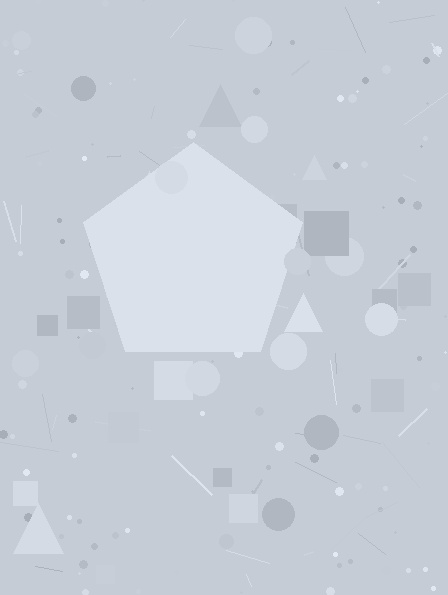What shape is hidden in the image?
A pentagon is hidden in the image.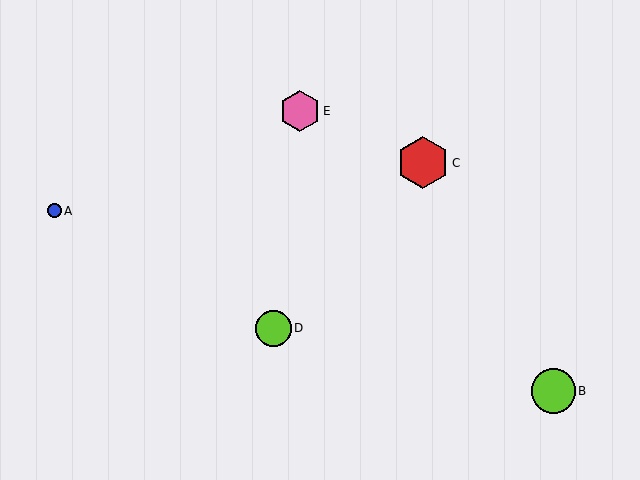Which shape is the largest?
The red hexagon (labeled C) is the largest.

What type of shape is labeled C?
Shape C is a red hexagon.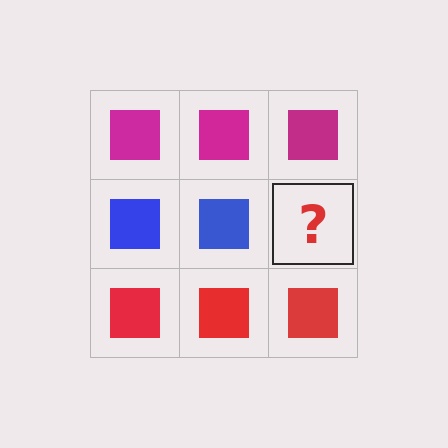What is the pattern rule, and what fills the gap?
The rule is that each row has a consistent color. The gap should be filled with a blue square.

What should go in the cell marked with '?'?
The missing cell should contain a blue square.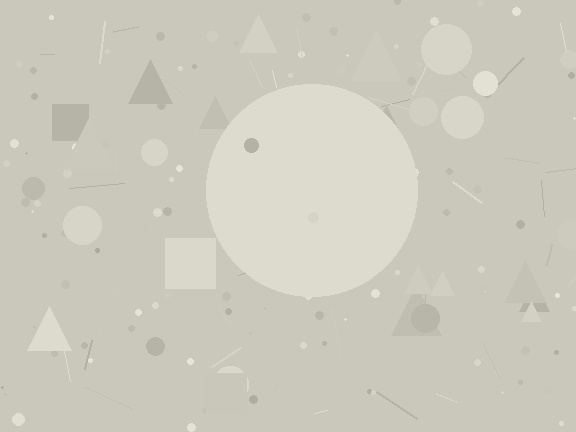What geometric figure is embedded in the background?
A circle is embedded in the background.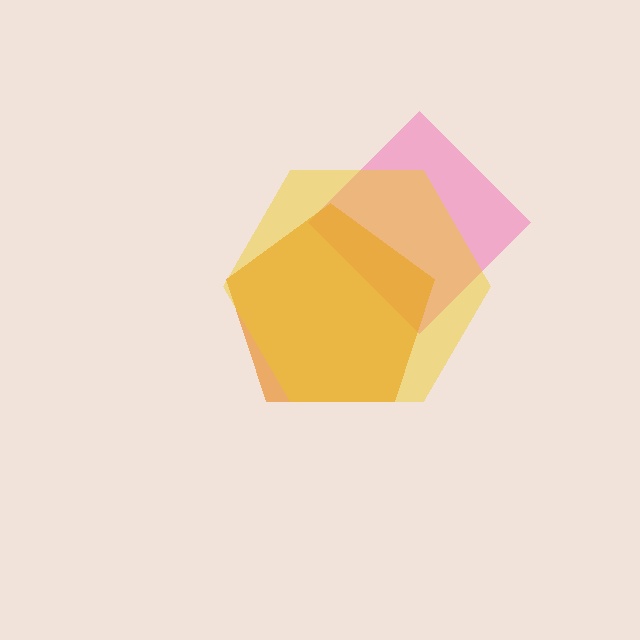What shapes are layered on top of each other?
The layered shapes are: a pink diamond, an orange pentagon, a yellow hexagon.